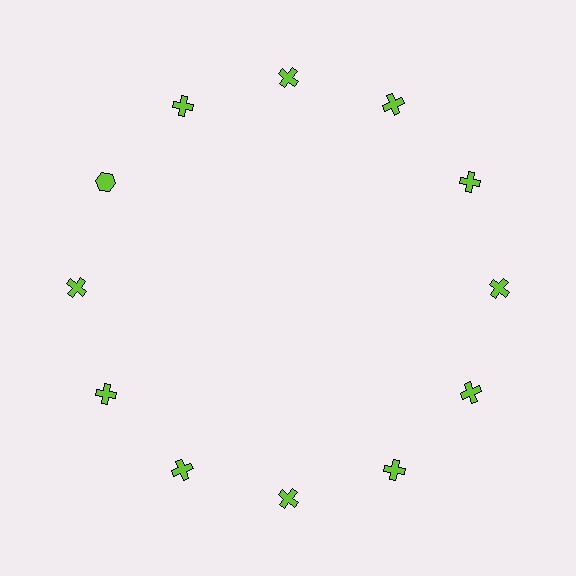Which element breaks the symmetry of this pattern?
The lime hexagon at roughly the 10 o'clock position breaks the symmetry. All other shapes are lime crosses.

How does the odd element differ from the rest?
It has a different shape: hexagon instead of cross.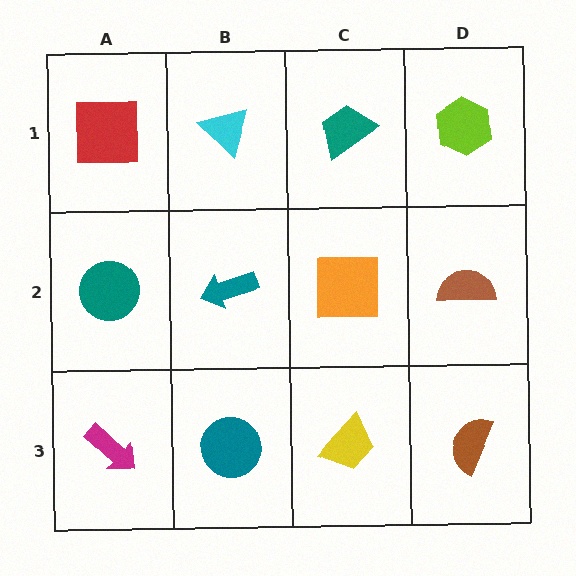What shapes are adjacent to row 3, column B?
A teal arrow (row 2, column B), a magenta arrow (row 3, column A), a yellow trapezoid (row 3, column C).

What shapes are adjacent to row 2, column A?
A red square (row 1, column A), a magenta arrow (row 3, column A), a teal arrow (row 2, column B).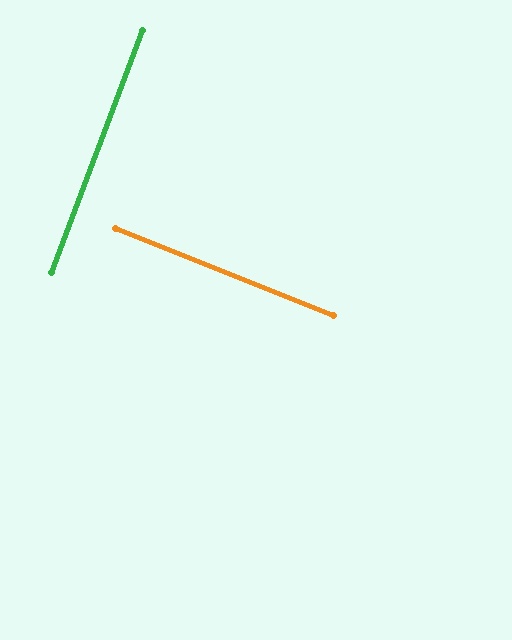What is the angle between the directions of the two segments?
Approximately 89 degrees.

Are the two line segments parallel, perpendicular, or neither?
Perpendicular — they meet at approximately 89°.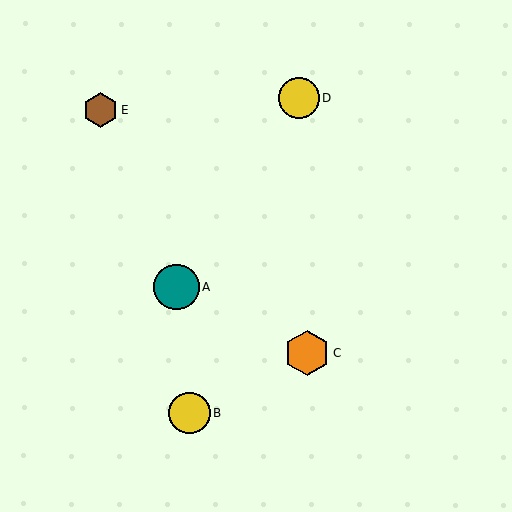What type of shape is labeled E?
Shape E is a brown hexagon.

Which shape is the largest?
The teal circle (labeled A) is the largest.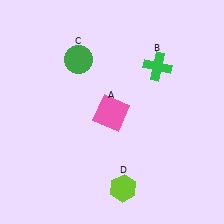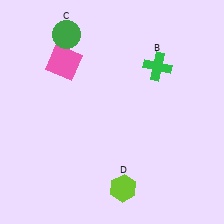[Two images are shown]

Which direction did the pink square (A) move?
The pink square (A) moved up.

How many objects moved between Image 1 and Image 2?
2 objects moved between the two images.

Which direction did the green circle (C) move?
The green circle (C) moved up.